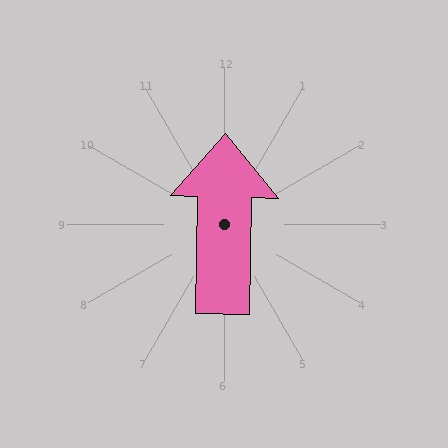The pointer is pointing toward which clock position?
Roughly 12 o'clock.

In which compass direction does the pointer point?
North.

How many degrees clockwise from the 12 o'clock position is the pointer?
Approximately 1 degrees.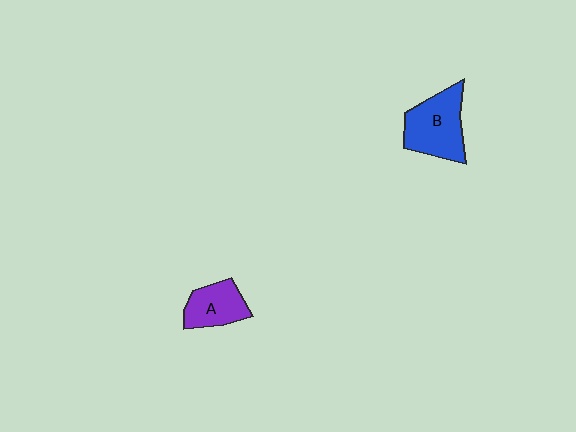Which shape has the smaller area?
Shape A (purple).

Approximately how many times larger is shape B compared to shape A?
Approximately 1.5 times.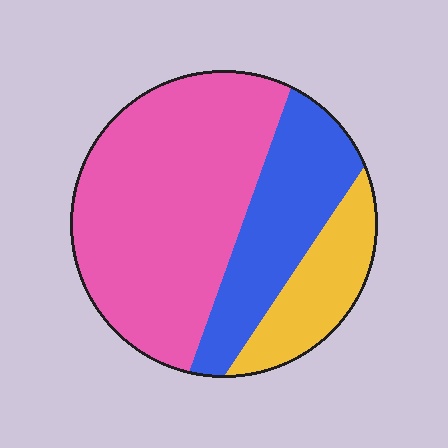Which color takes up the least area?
Yellow, at roughly 15%.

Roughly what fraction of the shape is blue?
Blue takes up about one quarter (1/4) of the shape.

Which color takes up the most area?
Pink, at roughly 55%.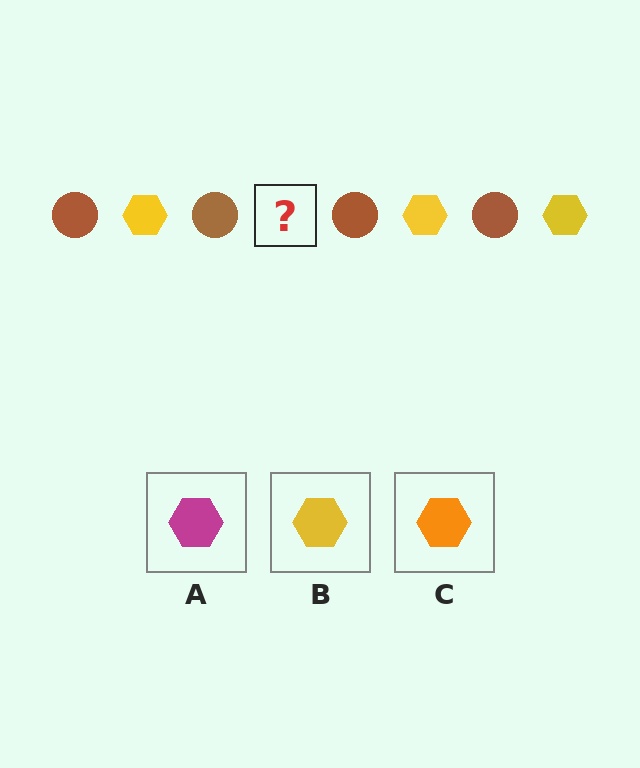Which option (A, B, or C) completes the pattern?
B.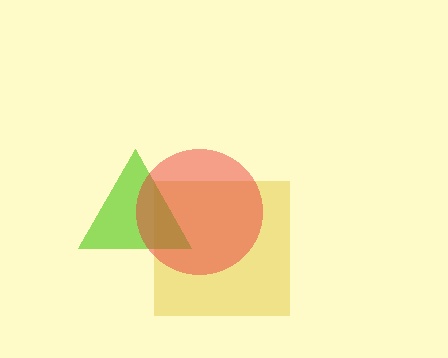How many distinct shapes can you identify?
There are 3 distinct shapes: a yellow square, a lime triangle, a red circle.